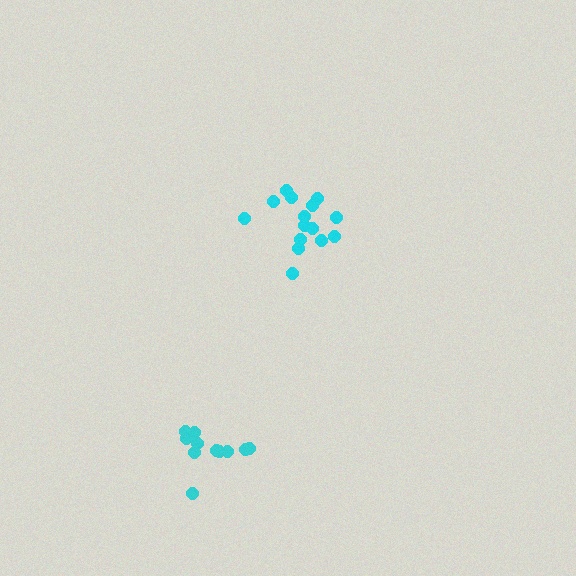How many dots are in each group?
Group 1: 15 dots, Group 2: 11 dots (26 total).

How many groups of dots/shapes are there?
There are 2 groups.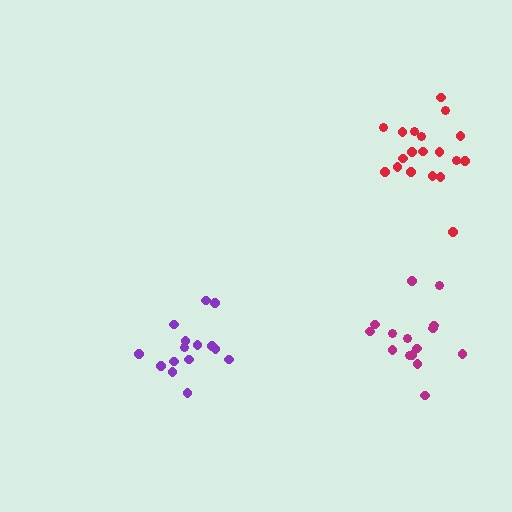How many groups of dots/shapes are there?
There are 3 groups.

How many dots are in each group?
Group 1: 15 dots, Group 2: 19 dots, Group 3: 16 dots (50 total).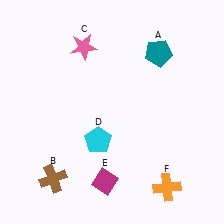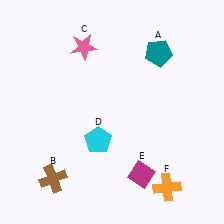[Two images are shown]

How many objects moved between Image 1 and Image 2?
1 object moved between the two images.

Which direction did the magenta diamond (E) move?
The magenta diamond (E) moved right.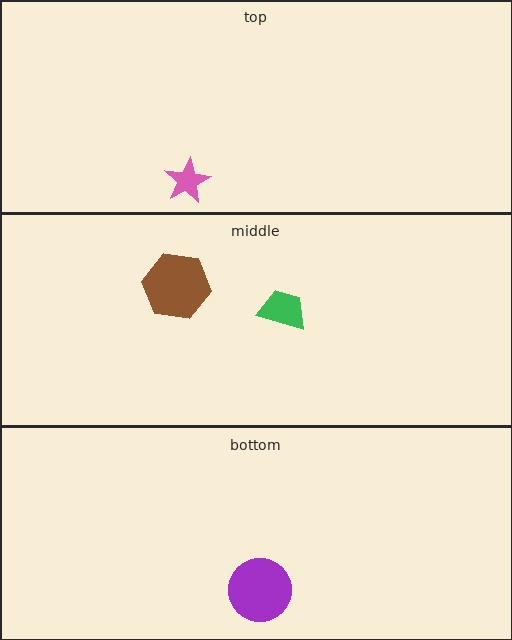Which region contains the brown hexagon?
The middle region.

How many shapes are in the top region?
1.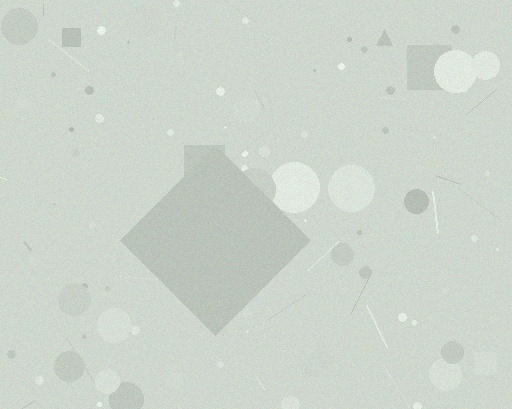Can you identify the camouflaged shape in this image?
The camouflaged shape is a diamond.